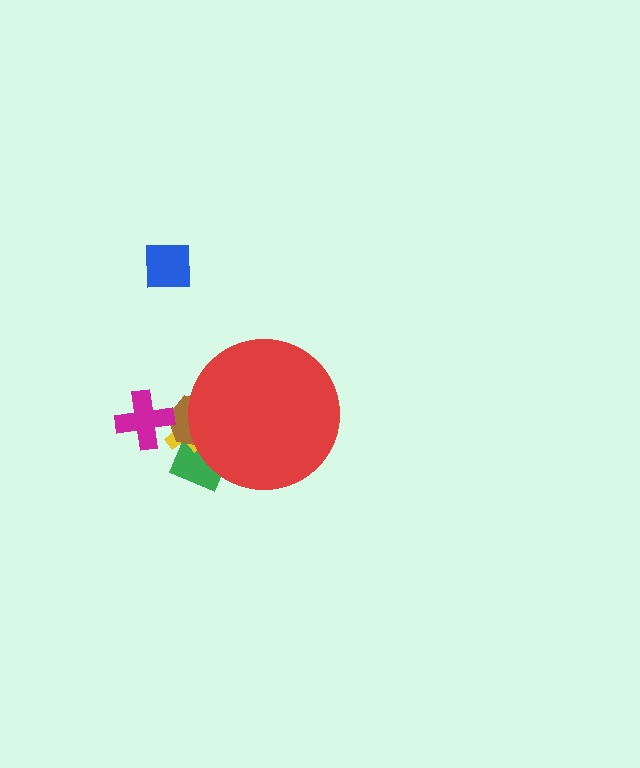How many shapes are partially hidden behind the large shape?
3 shapes are partially hidden.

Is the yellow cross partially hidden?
Yes, the yellow cross is partially hidden behind the red circle.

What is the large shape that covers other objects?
A red circle.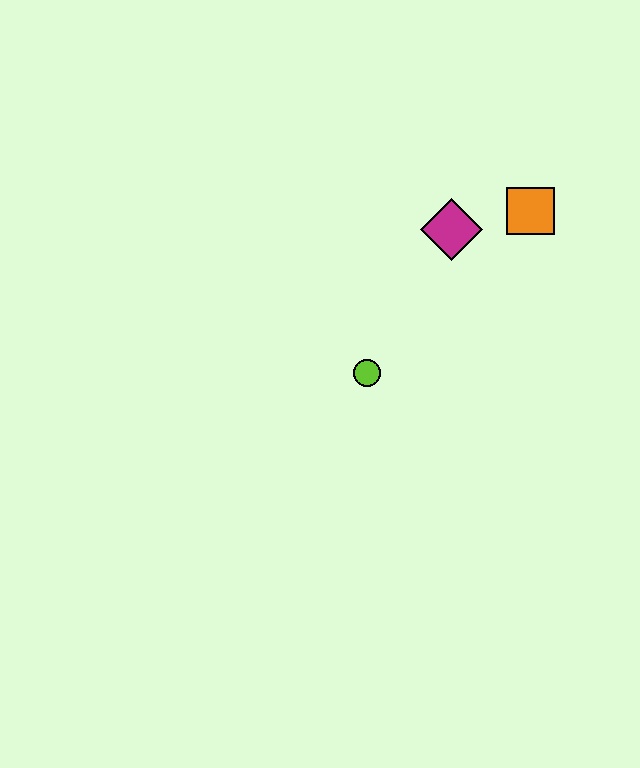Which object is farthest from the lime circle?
The orange square is farthest from the lime circle.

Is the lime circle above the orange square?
No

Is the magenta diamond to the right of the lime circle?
Yes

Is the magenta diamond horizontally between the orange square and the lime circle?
Yes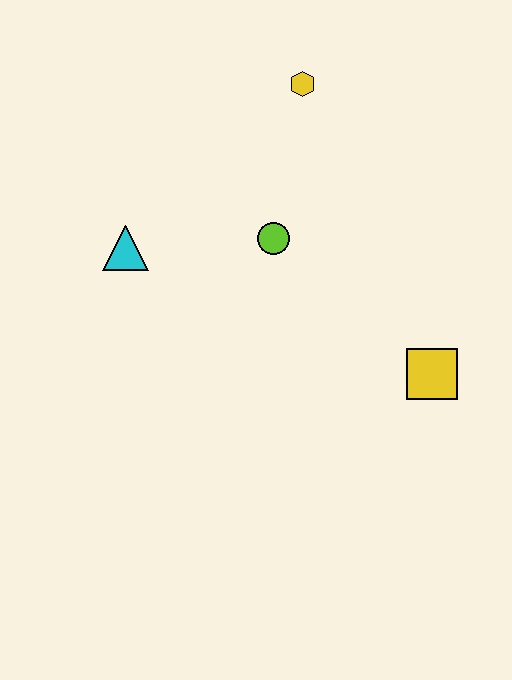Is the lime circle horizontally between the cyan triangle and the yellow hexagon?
Yes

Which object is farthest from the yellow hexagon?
The yellow square is farthest from the yellow hexagon.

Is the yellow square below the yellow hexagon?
Yes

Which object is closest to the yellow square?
The lime circle is closest to the yellow square.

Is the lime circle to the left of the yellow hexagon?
Yes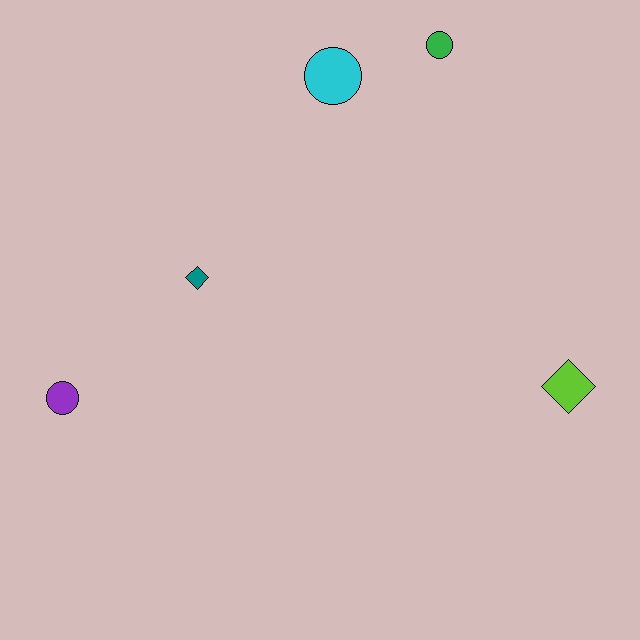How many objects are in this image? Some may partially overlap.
There are 5 objects.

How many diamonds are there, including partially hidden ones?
There are 2 diamonds.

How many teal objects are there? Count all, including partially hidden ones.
There is 1 teal object.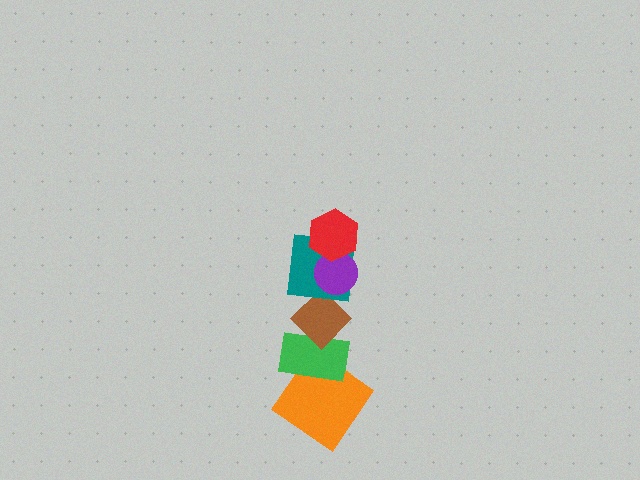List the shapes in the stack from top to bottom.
From top to bottom: the red hexagon, the purple circle, the teal square, the brown diamond, the green rectangle, the orange diamond.